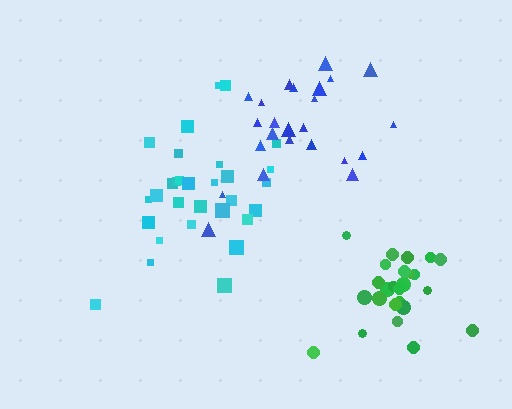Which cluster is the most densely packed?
Green.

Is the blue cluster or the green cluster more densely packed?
Green.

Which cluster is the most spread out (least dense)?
Blue.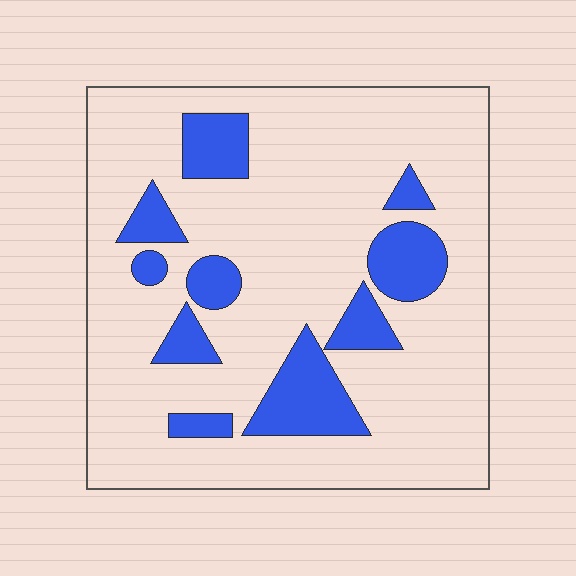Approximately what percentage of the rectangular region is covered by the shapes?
Approximately 20%.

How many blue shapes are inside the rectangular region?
10.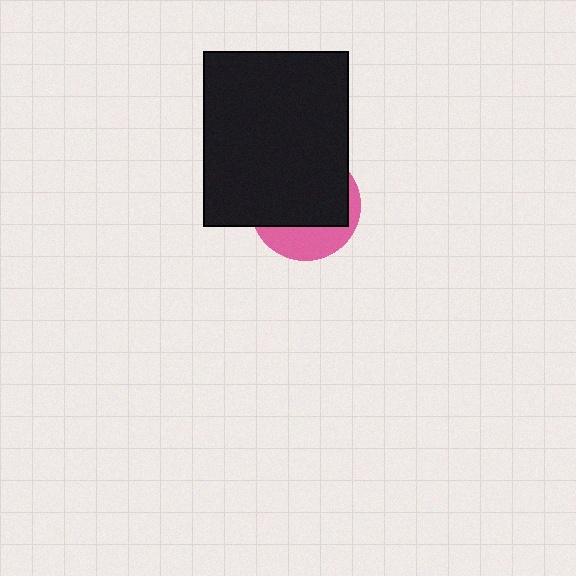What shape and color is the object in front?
The object in front is a black rectangle.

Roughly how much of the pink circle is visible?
A small part of it is visible (roughly 30%).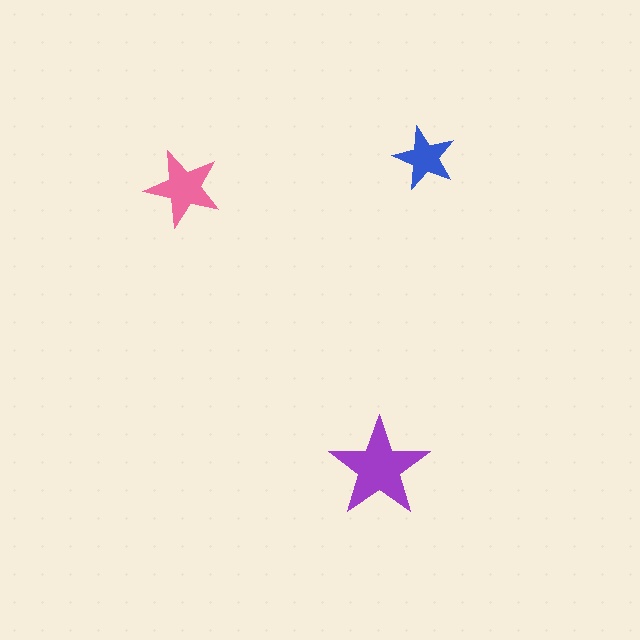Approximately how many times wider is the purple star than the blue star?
About 1.5 times wider.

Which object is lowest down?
The purple star is bottommost.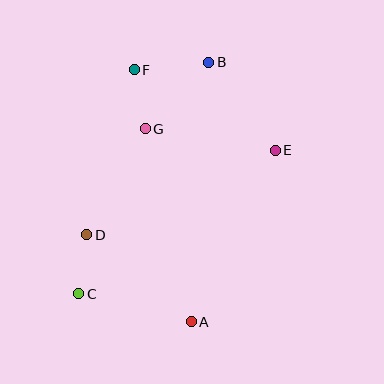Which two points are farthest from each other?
Points B and C are farthest from each other.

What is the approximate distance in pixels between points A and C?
The distance between A and C is approximately 116 pixels.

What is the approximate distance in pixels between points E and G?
The distance between E and G is approximately 132 pixels.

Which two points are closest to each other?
Points C and D are closest to each other.